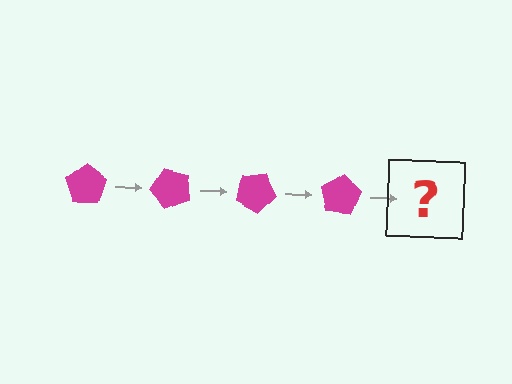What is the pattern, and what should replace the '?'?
The pattern is that the pentagon rotates 50 degrees each step. The '?' should be a magenta pentagon rotated 200 degrees.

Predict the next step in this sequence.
The next step is a magenta pentagon rotated 200 degrees.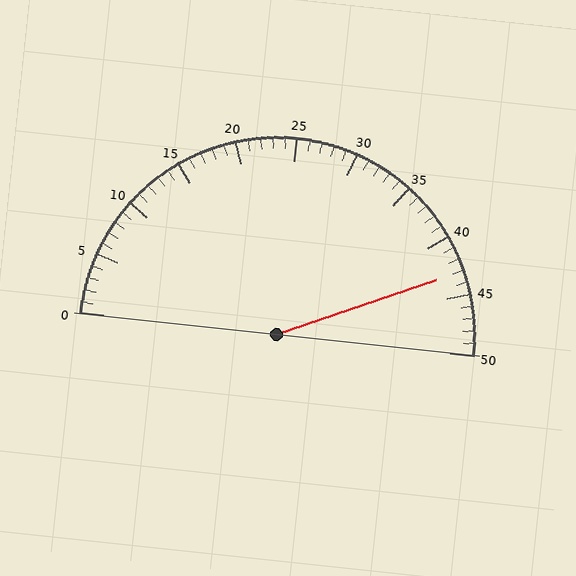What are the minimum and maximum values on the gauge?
The gauge ranges from 0 to 50.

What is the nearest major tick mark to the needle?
The nearest major tick mark is 45.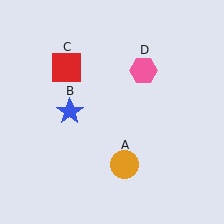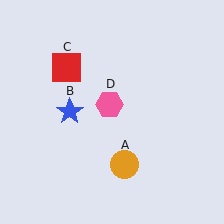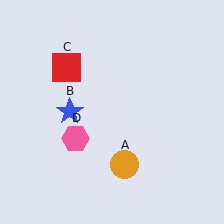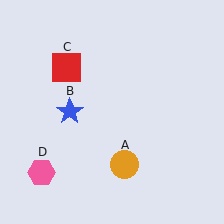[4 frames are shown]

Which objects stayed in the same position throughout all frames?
Orange circle (object A) and blue star (object B) and red square (object C) remained stationary.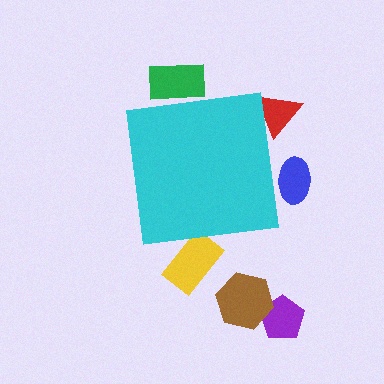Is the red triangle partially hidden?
Yes, the red triangle is partially hidden behind the cyan square.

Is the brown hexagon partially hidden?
No, the brown hexagon is fully visible.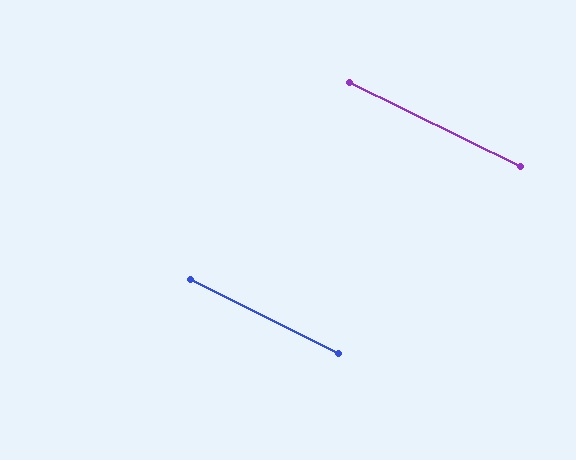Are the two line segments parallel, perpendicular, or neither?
Parallel — their directions differ by only 0.5°.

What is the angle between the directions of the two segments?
Approximately 1 degree.